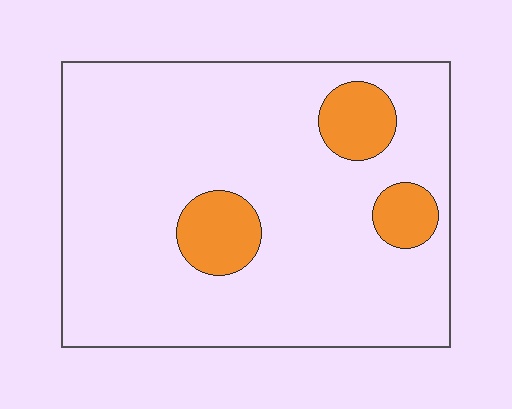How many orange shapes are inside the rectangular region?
3.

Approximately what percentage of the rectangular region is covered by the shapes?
Approximately 15%.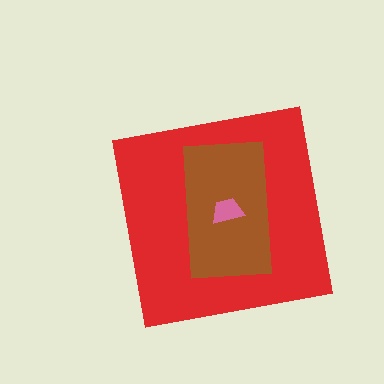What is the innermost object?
The pink trapezoid.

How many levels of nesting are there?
3.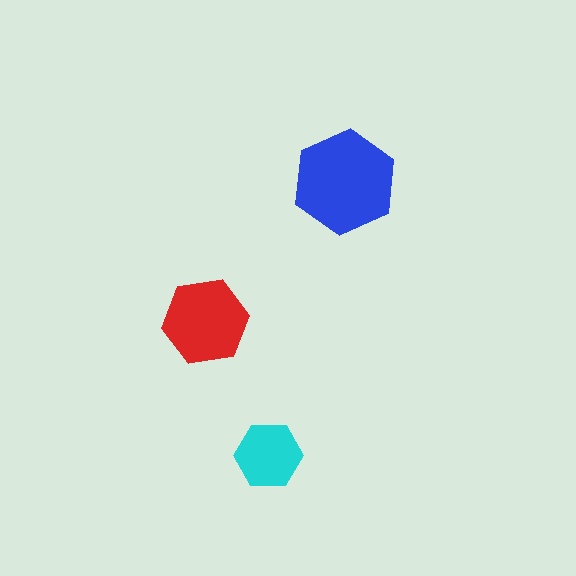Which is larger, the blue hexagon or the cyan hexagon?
The blue one.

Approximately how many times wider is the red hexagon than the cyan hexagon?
About 1.5 times wider.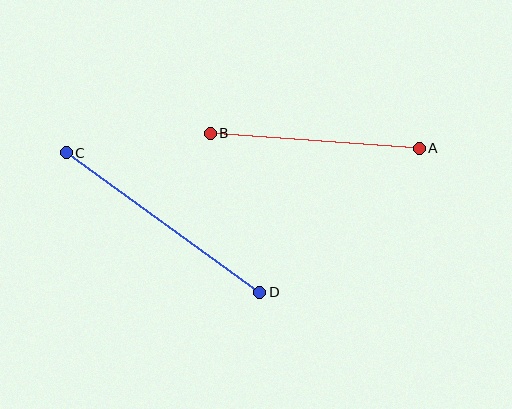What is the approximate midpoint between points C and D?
The midpoint is at approximately (163, 223) pixels.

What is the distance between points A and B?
The distance is approximately 210 pixels.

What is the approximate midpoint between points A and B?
The midpoint is at approximately (315, 141) pixels.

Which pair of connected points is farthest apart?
Points C and D are farthest apart.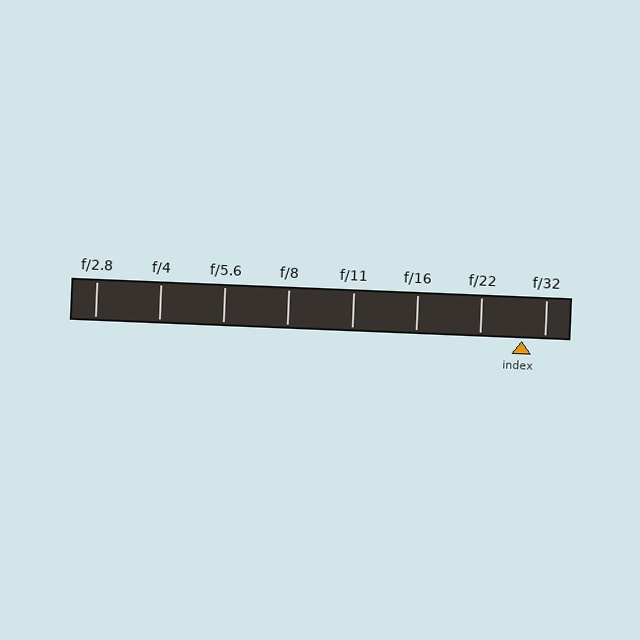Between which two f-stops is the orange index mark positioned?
The index mark is between f/22 and f/32.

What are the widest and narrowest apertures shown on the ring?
The widest aperture shown is f/2.8 and the narrowest is f/32.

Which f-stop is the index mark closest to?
The index mark is closest to f/32.